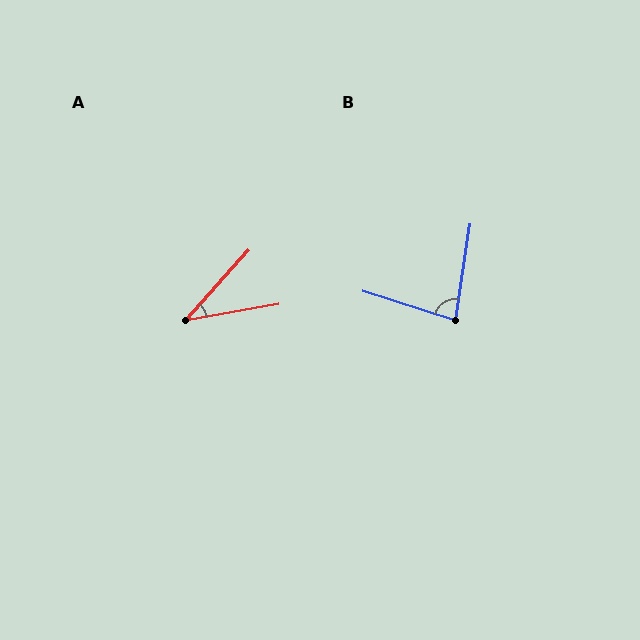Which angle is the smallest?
A, at approximately 38 degrees.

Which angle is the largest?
B, at approximately 81 degrees.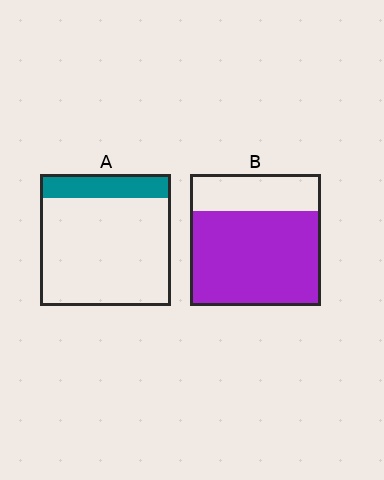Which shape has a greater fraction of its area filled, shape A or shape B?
Shape B.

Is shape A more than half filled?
No.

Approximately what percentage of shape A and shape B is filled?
A is approximately 20% and B is approximately 70%.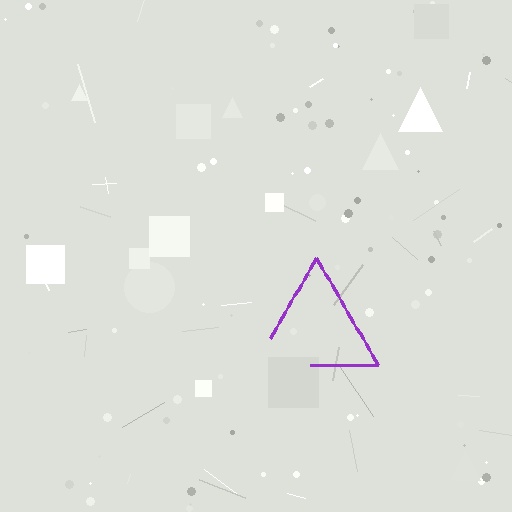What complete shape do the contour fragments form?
The contour fragments form a triangle.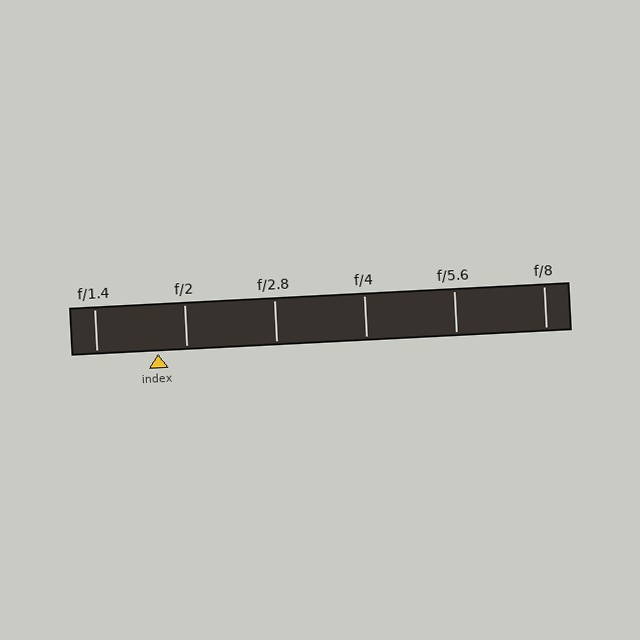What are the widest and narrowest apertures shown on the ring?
The widest aperture shown is f/1.4 and the narrowest is f/8.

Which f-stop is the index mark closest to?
The index mark is closest to f/2.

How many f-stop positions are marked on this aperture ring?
There are 6 f-stop positions marked.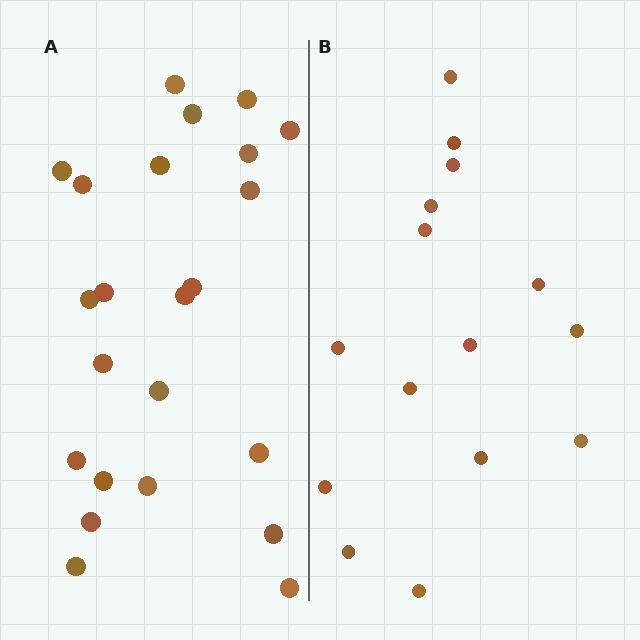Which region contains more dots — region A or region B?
Region A (the left region) has more dots.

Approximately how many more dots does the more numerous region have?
Region A has roughly 8 or so more dots than region B.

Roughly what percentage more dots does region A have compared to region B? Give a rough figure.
About 55% more.